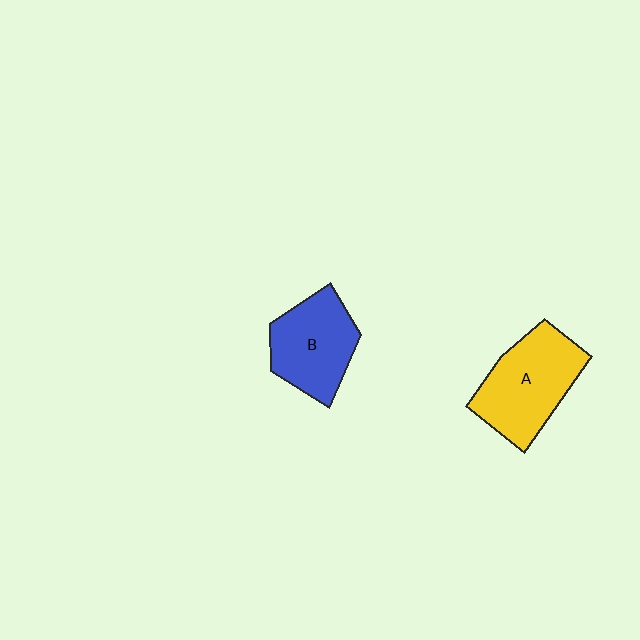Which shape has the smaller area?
Shape B (blue).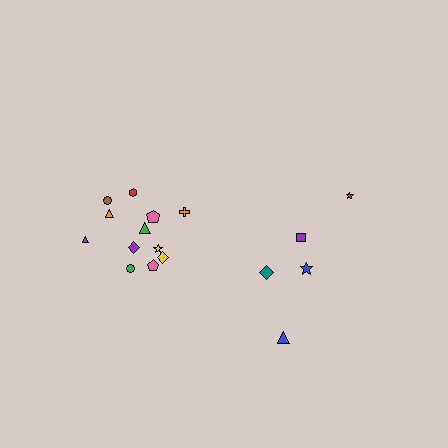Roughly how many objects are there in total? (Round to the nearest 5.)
Roughly 15 objects in total.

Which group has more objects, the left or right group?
The left group.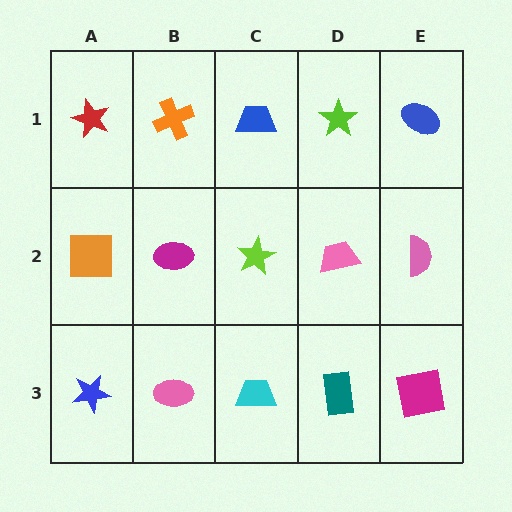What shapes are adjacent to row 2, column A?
A red star (row 1, column A), a blue star (row 3, column A), a magenta ellipse (row 2, column B).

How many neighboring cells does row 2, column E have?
3.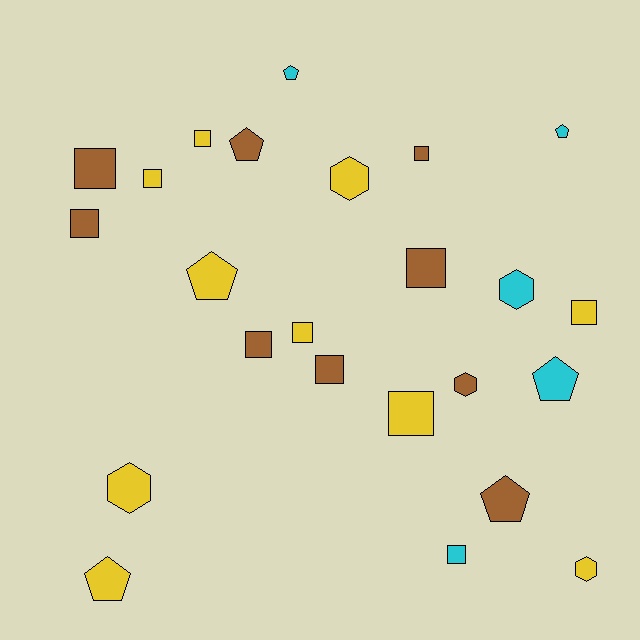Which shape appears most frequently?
Square, with 12 objects.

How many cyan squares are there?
There is 1 cyan square.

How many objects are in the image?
There are 24 objects.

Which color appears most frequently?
Yellow, with 10 objects.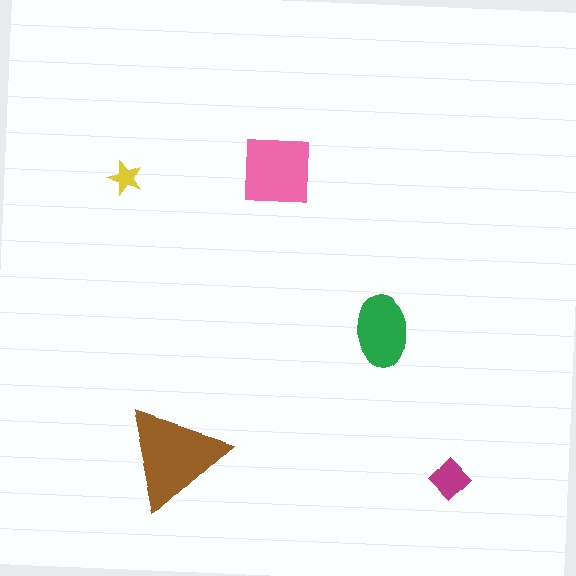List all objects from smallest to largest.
The yellow star, the magenta diamond, the green ellipse, the pink square, the brown triangle.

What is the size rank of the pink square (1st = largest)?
2nd.